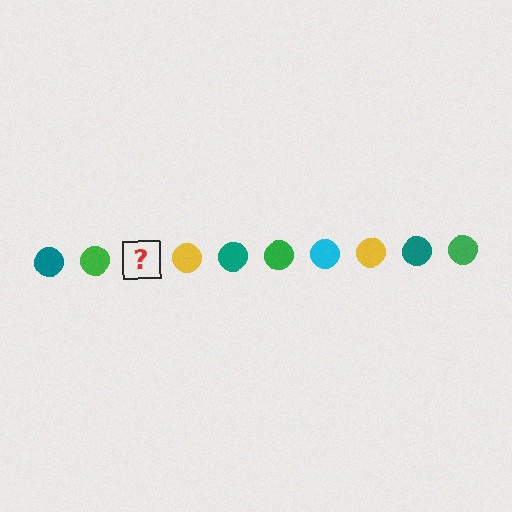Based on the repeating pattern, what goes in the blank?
The blank should be a cyan circle.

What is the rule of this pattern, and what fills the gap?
The rule is that the pattern cycles through teal, green, cyan, yellow circles. The gap should be filled with a cyan circle.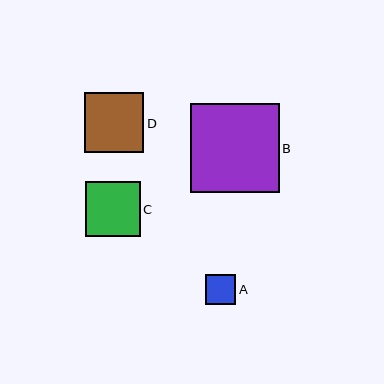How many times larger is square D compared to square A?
Square D is approximately 1.9 times the size of square A.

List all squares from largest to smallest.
From largest to smallest: B, D, C, A.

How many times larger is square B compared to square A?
Square B is approximately 2.9 times the size of square A.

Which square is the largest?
Square B is the largest with a size of approximately 89 pixels.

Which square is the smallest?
Square A is the smallest with a size of approximately 30 pixels.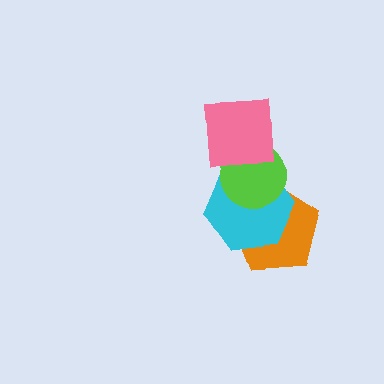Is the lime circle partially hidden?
Yes, it is partially covered by another shape.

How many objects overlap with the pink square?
2 objects overlap with the pink square.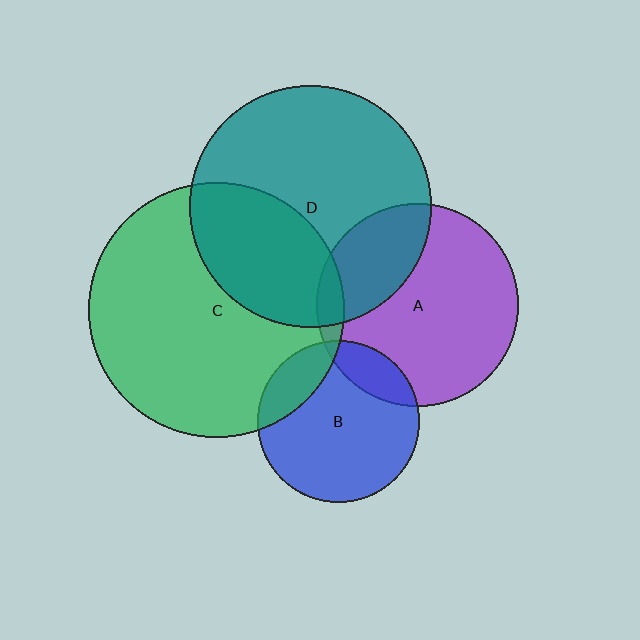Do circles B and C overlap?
Yes.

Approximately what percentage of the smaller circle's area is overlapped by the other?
Approximately 20%.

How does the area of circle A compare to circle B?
Approximately 1.6 times.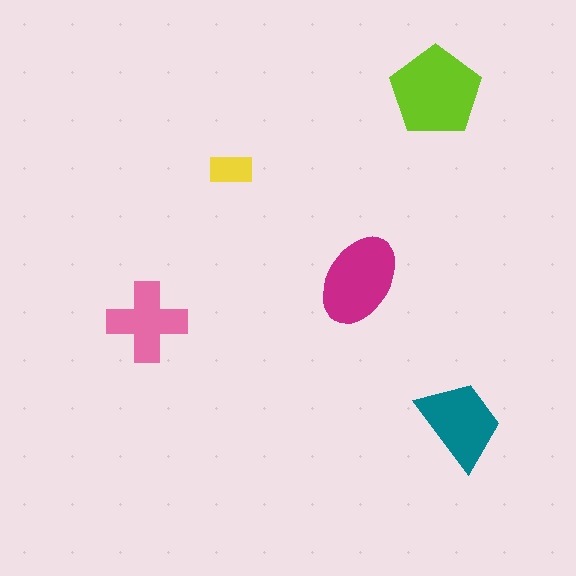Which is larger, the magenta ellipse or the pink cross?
The magenta ellipse.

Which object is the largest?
The lime pentagon.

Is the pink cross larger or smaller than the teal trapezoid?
Smaller.